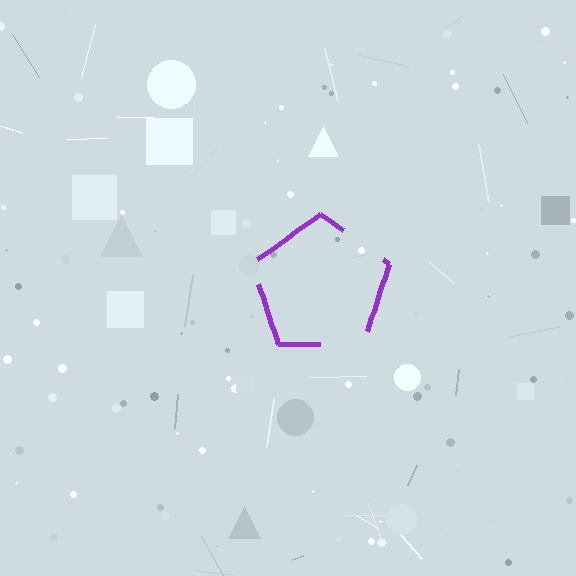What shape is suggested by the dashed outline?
The dashed outline suggests a pentagon.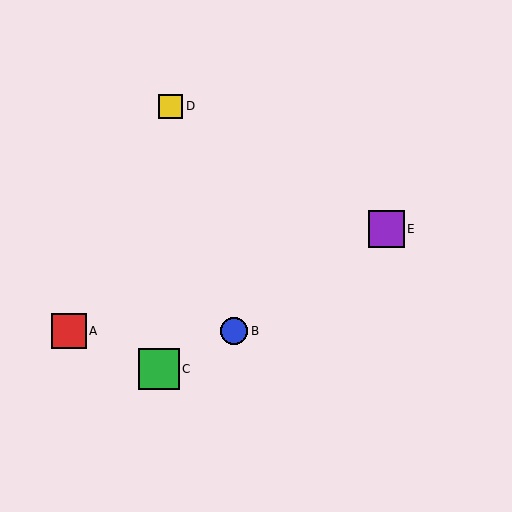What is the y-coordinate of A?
Object A is at y≈331.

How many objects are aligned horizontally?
2 objects (A, B) are aligned horizontally.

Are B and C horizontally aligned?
No, B is at y≈331 and C is at y≈369.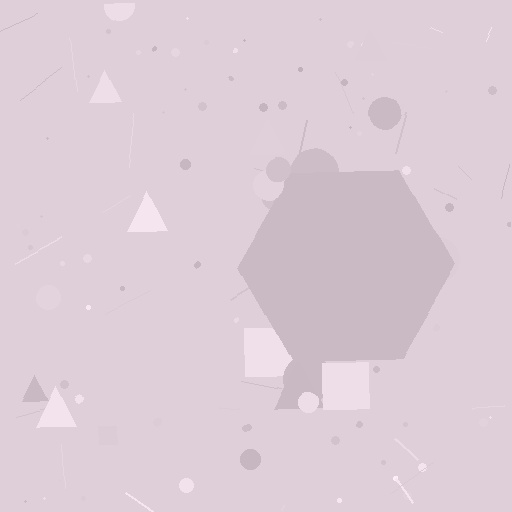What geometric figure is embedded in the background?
A hexagon is embedded in the background.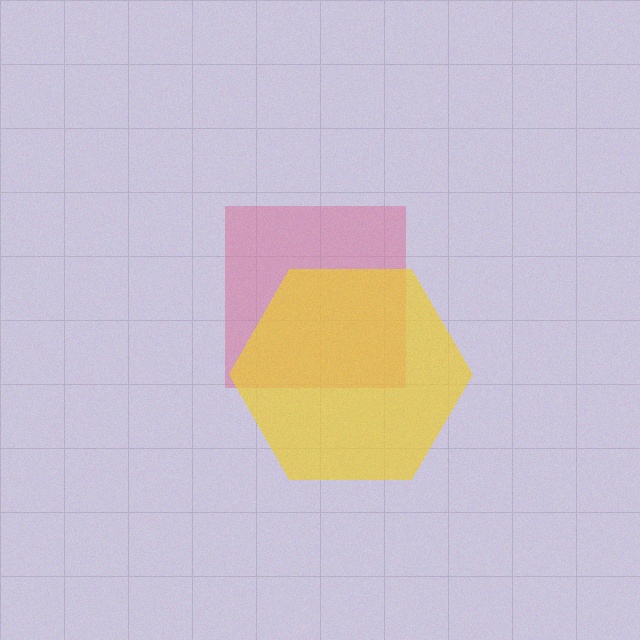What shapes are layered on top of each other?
The layered shapes are: a pink square, a yellow hexagon.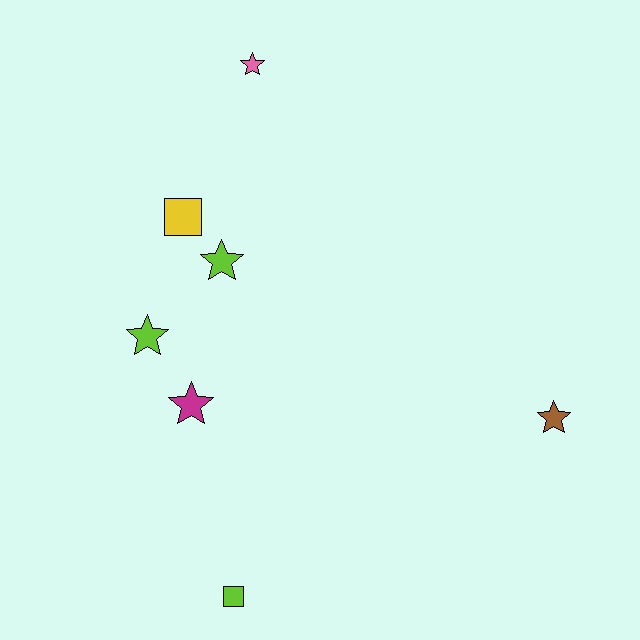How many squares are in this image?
There are 2 squares.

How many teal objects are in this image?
There are no teal objects.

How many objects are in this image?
There are 7 objects.